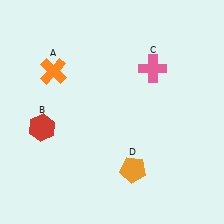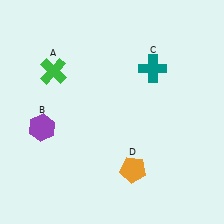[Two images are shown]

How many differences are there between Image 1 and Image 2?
There are 3 differences between the two images.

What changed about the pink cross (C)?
In Image 1, C is pink. In Image 2, it changed to teal.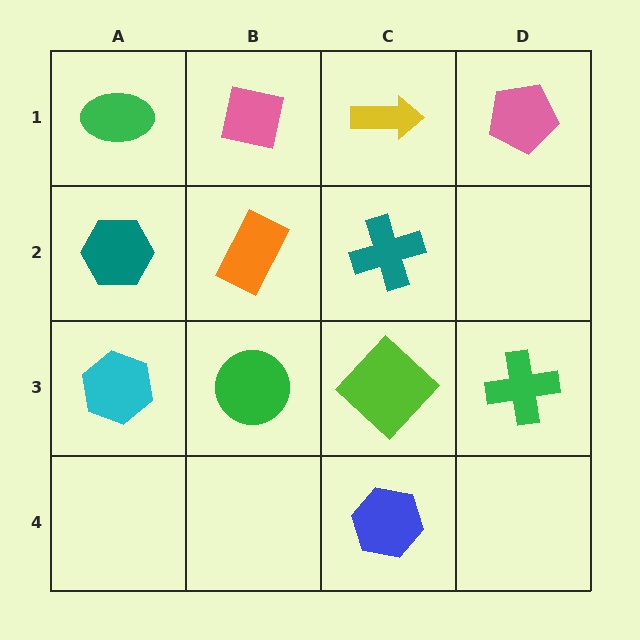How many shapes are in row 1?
4 shapes.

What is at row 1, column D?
A pink pentagon.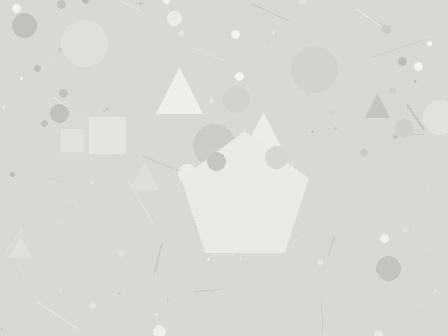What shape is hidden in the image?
A pentagon is hidden in the image.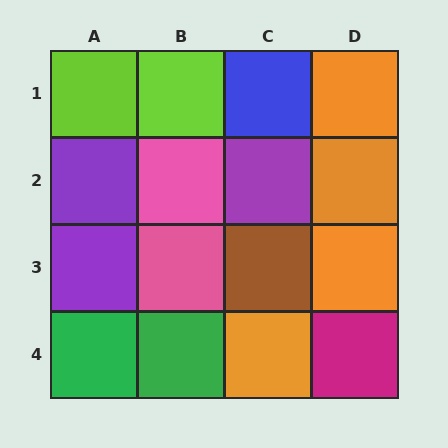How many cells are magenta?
1 cell is magenta.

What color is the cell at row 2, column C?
Purple.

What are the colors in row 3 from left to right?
Purple, pink, brown, orange.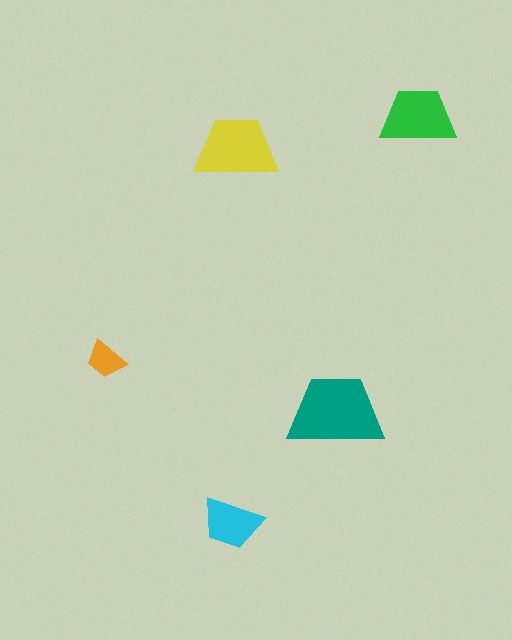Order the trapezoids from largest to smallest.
the teal one, the yellow one, the green one, the cyan one, the orange one.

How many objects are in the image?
There are 5 objects in the image.